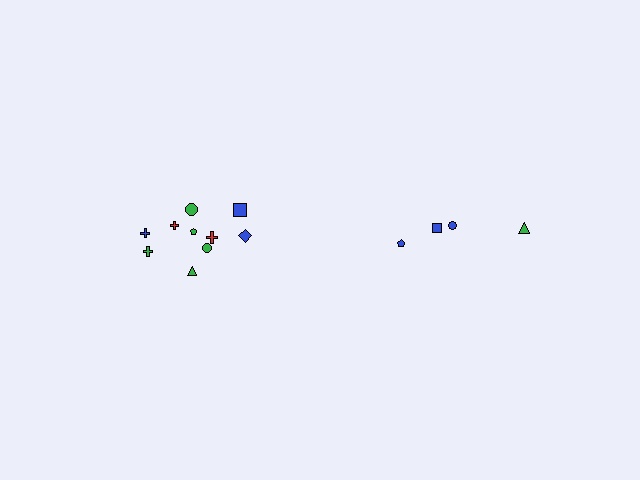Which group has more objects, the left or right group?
The left group.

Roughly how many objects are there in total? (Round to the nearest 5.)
Roughly 15 objects in total.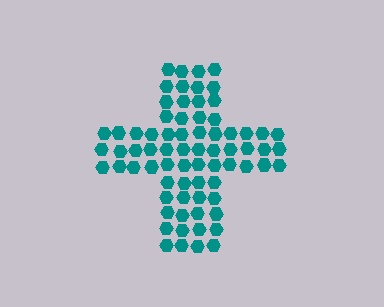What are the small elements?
The small elements are hexagons.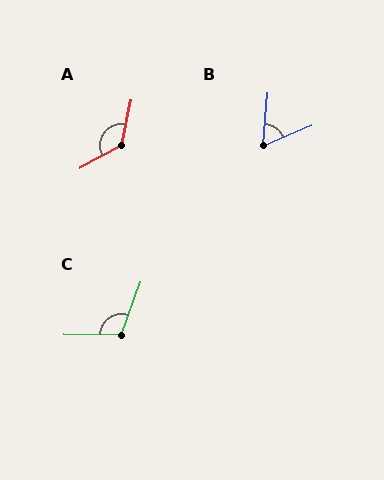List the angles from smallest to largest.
B (62°), C (109°), A (131°).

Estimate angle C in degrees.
Approximately 109 degrees.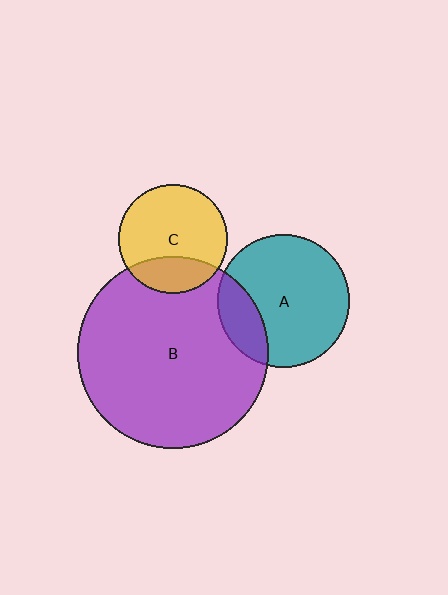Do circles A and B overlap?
Yes.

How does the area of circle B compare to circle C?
Approximately 3.1 times.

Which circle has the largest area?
Circle B (purple).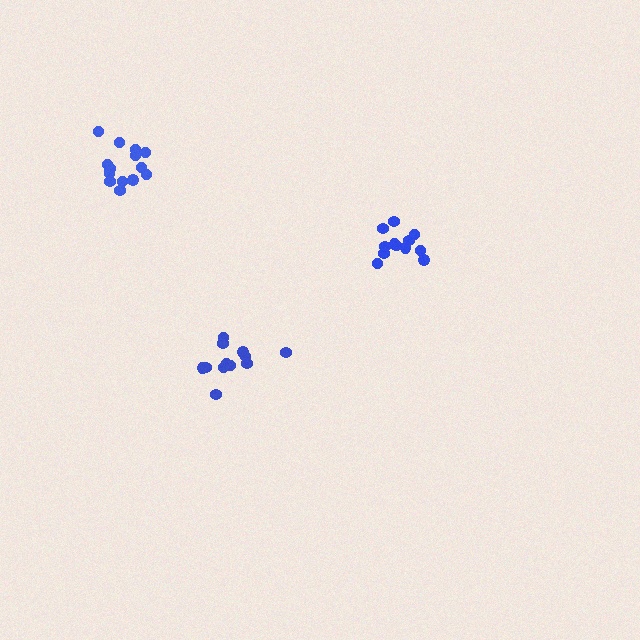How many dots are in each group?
Group 1: 12 dots, Group 2: 12 dots, Group 3: 14 dots (38 total).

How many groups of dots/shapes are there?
There are 3 groups.